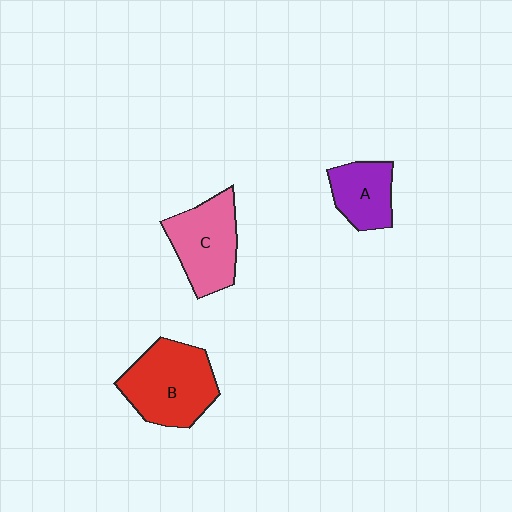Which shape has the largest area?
Shape B (red).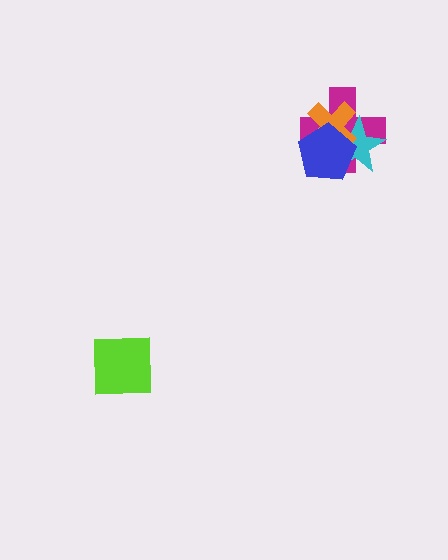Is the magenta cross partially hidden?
Yes, it is partially covered by another shape.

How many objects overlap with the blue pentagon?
3 objects overlap with the blue pentagon.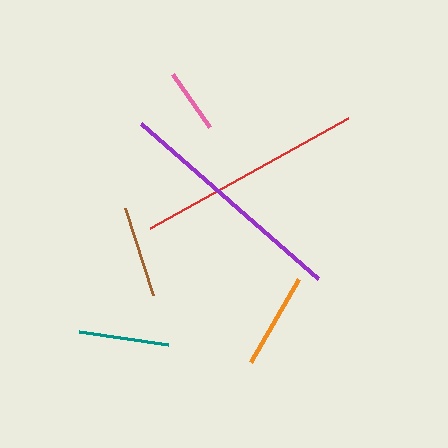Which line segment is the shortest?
The pink line is the shortest at approximately 65 pixels.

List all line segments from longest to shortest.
From longest to shortest: purple, red, orange, brown, teal, pink.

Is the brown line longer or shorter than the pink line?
The brown line is longer than the pink line.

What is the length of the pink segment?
The pink segment is approximately 65 pixels long.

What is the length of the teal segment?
The teal segment is approximately 90 pixels long.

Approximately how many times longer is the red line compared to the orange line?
The red line is approximately 2.4 times the length of the orange line.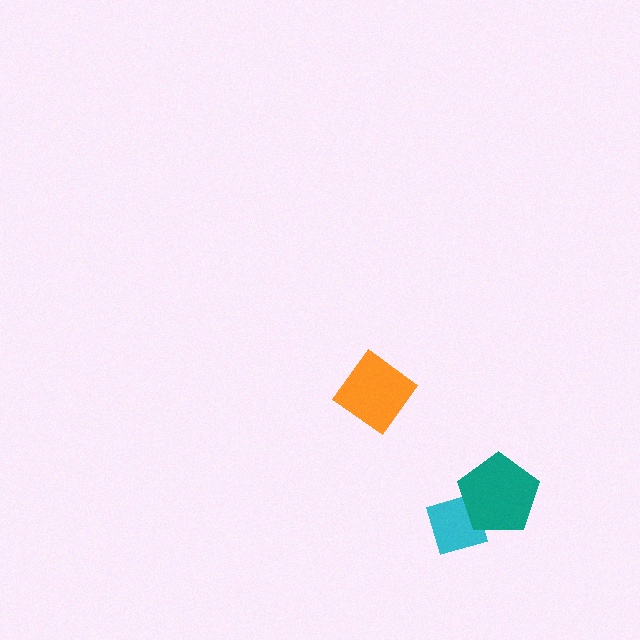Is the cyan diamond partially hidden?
Yes, it is partially covered by another shape.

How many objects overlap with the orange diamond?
0 objects overlap with the orange diamond.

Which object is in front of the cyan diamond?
The teal pentagon is in front of the cyan diamond.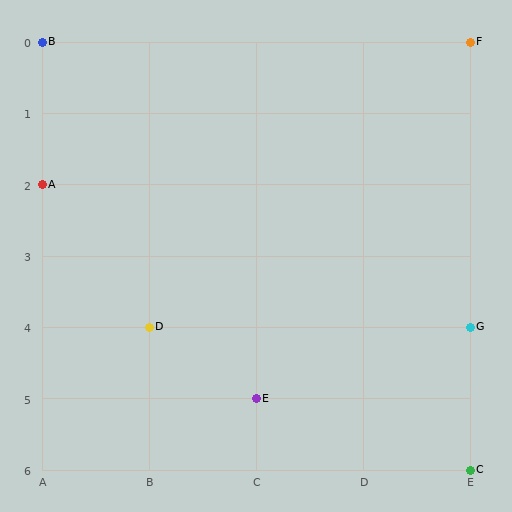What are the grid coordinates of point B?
Point B is at grid coordinates (A, 0).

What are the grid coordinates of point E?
Point E is at grid coordinates (C, 5).